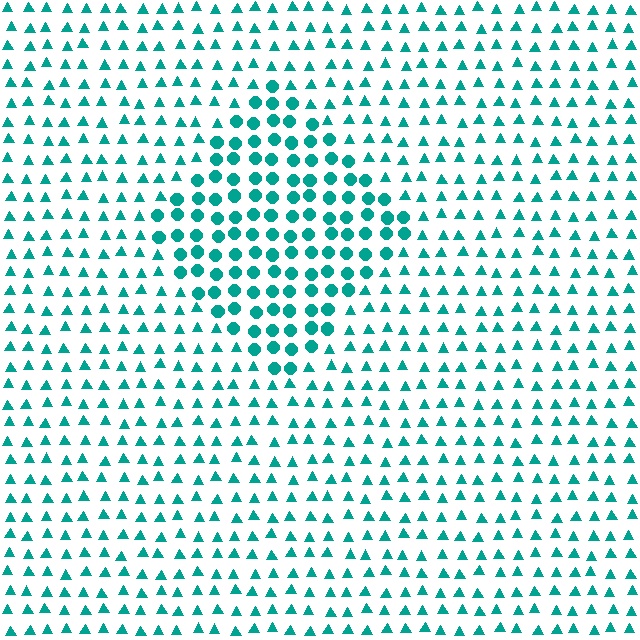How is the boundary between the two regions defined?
The boundary is defined by a change in element shape: circles inside vs. triangles outside. All elements share the same color and spacing.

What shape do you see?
I see a diamond.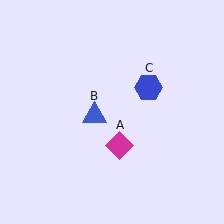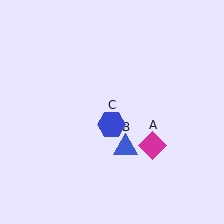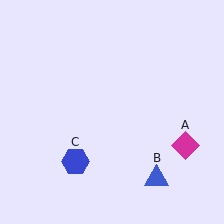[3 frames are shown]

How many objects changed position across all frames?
3 objects changed position: magenta diamond (object A), blue triangle (object B), blue hexagon (object C).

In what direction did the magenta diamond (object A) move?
The magenta diamond (object A) moved right.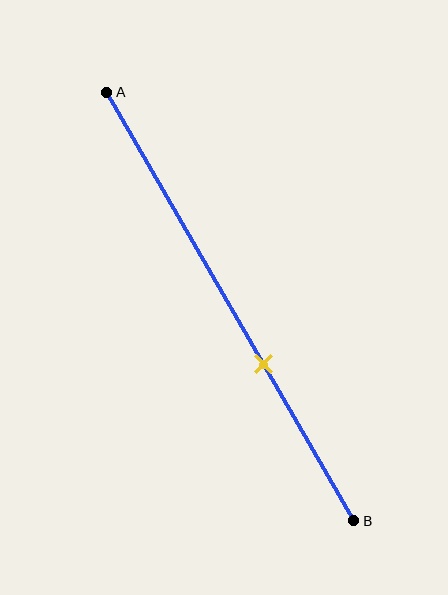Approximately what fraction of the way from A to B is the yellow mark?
The yellow mark is approximately 65% of the way from A to B.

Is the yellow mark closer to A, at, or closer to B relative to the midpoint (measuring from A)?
The yellow mark is closer to point B than the midpoint of segment AB.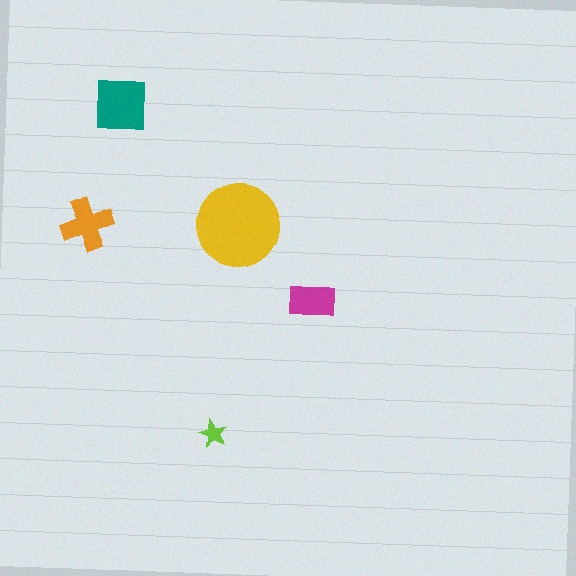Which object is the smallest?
The lime star.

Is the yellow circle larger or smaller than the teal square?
Larger.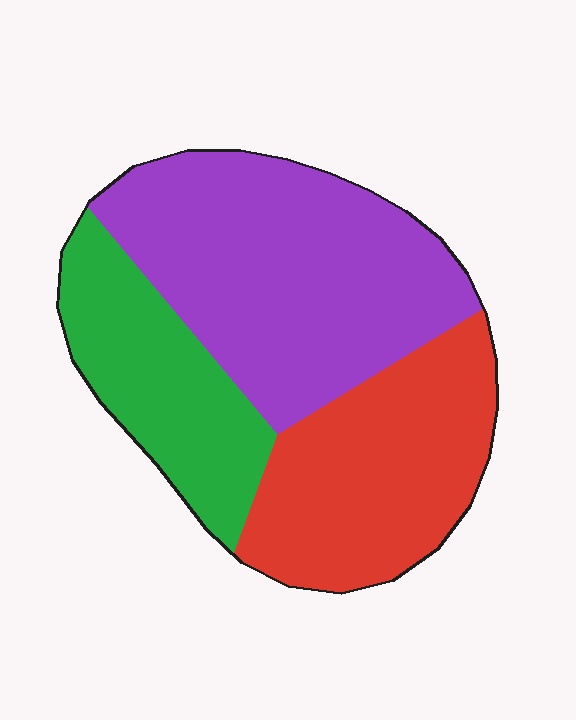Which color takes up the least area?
Green, at roughly 25%.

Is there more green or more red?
Red.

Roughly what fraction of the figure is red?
Red takes up between a quarter and a half of the figure.